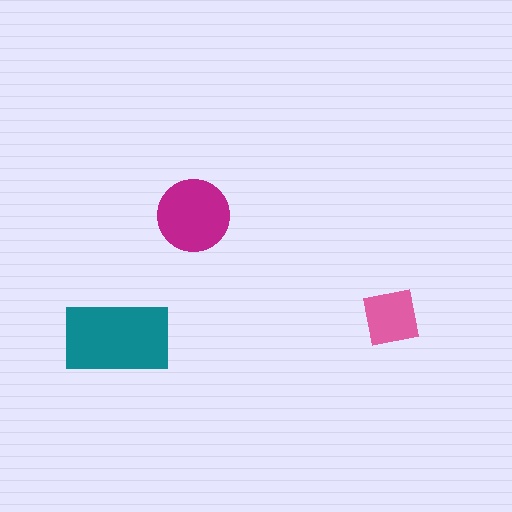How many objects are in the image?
There are 3 objects in the image.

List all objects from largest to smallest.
The teal rectangle, the magenta circle, the pink square.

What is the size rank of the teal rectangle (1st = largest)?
1st.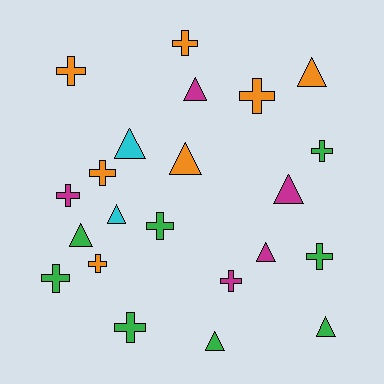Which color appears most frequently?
Green, with 8 objects.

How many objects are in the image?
There are 22 objects.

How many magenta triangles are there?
There are 3 magenta triangles.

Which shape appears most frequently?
Cross, with 12 objects.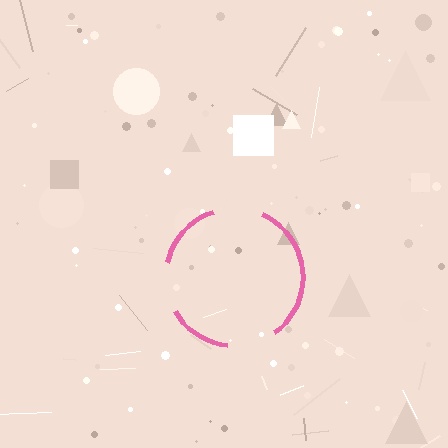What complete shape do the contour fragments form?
The contour fragments form a circle.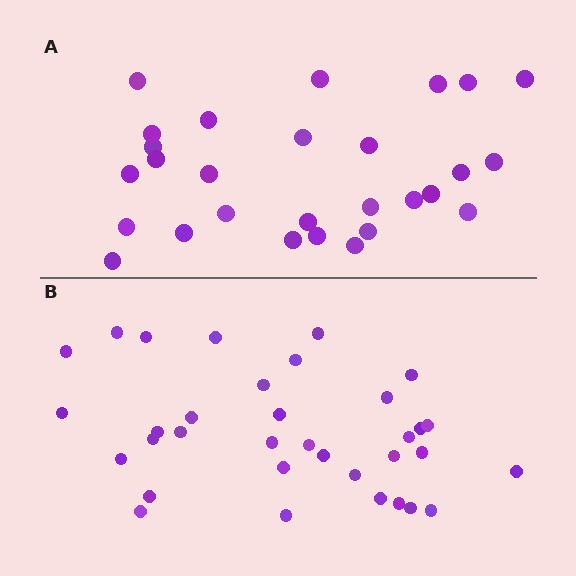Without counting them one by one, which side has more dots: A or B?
Region B (the bottom region) has more dots.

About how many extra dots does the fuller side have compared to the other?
Region B has about 6 more dots than region A.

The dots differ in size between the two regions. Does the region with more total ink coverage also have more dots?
No. Region A has more total ink coverage because its dots are larger, but region B actually contains more individual dots. Total area can be misleading — the number of items is what matters here.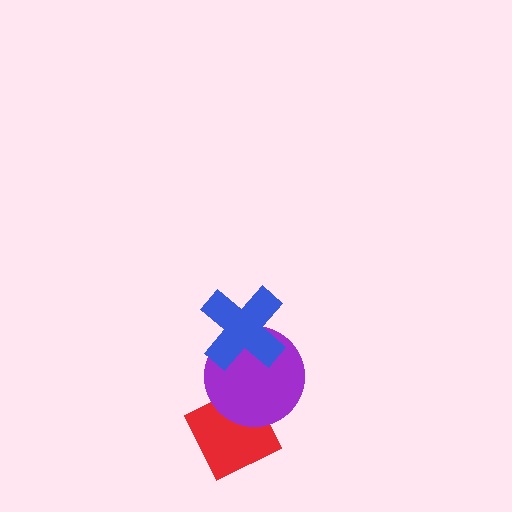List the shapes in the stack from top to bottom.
From top to bottom: the blue cross, the purple circle, the red diamond.